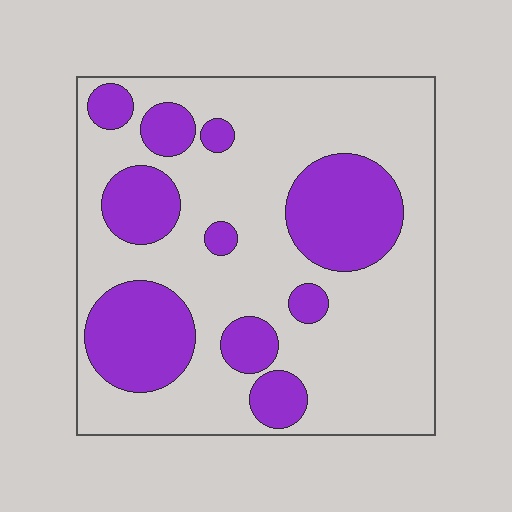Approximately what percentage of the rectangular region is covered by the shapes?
Approximately 30%.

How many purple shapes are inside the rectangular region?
10.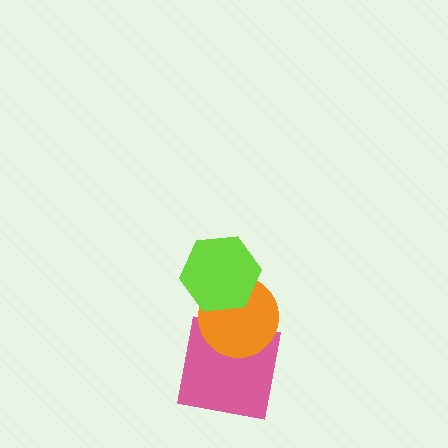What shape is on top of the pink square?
The orange circle is on top of the pink square.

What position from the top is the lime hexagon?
The lime hexagon is 1st from the top.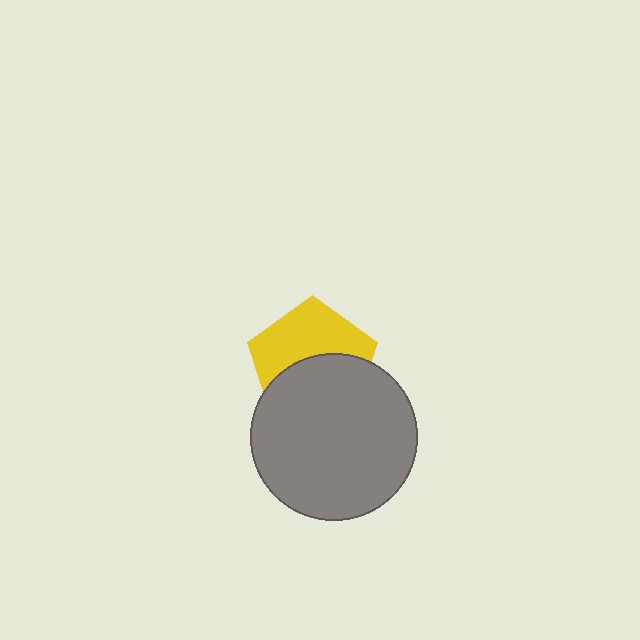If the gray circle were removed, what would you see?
You would see the complete yellow pentagon.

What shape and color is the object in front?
The object in front is a gray circle.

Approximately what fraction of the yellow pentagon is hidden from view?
Roughly 50% of the yellow pentagon is hidden behind the gray circle.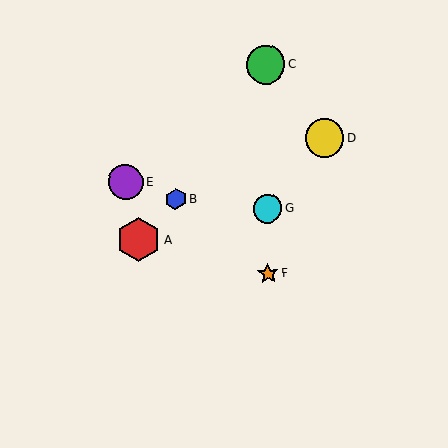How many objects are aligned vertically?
3 objects (C, F, G) are aligned vertically.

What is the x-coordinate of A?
Object A is at x≈139.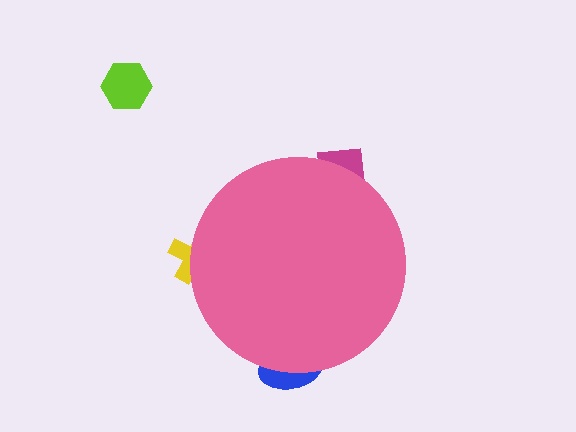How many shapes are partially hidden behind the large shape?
3 shapes are partially hidden.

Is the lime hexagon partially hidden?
No, the lime hexagon is fully visible.